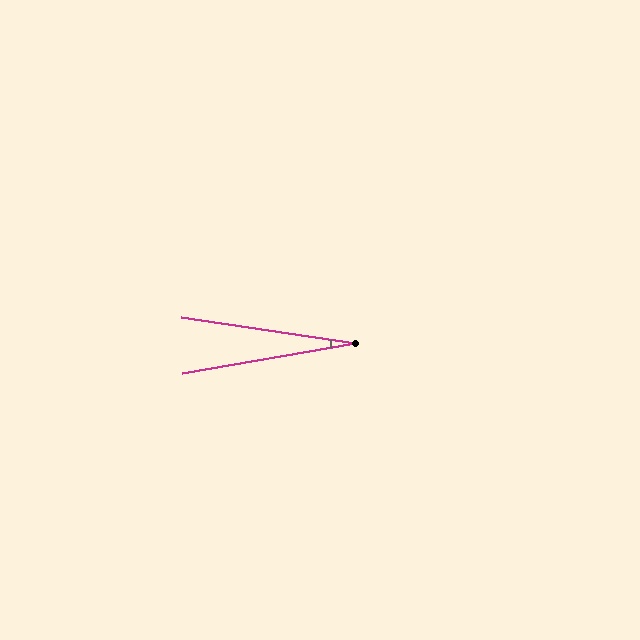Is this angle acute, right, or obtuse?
It is acute.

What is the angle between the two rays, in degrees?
Approximately 18 degrees.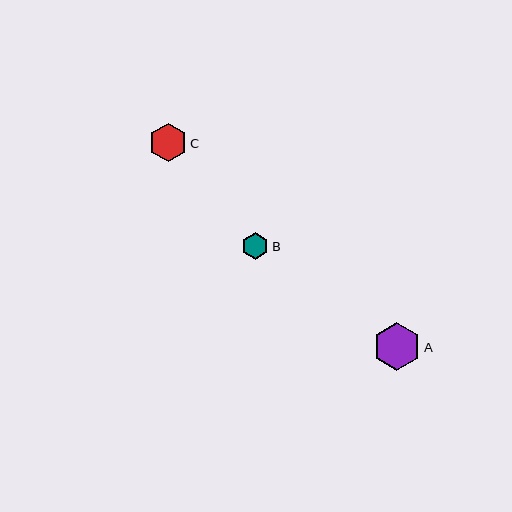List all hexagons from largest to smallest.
From largest to smallest: A, C, B.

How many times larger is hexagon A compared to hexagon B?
Hexagon A is approximately 1.8 times the size of hexagon B.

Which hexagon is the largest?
Hexagon A is the largest with a size of approximately 48 pixels.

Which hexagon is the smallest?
Hexagon B is the smallest with a size of approximately 27 pixels.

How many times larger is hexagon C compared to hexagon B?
Hexagon C is approximately 1.4 times the size of hexagon B.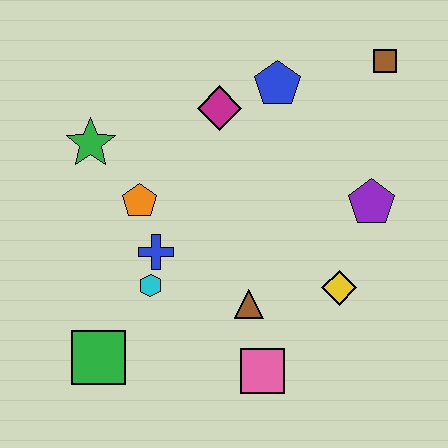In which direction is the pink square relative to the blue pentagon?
The pink square is below the blue pentagon.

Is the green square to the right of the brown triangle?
No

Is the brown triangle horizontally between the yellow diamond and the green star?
Yes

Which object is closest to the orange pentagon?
The blue cross is closest to the orange pentagon.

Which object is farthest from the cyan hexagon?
The brown square is farthest from the cyan hexagon.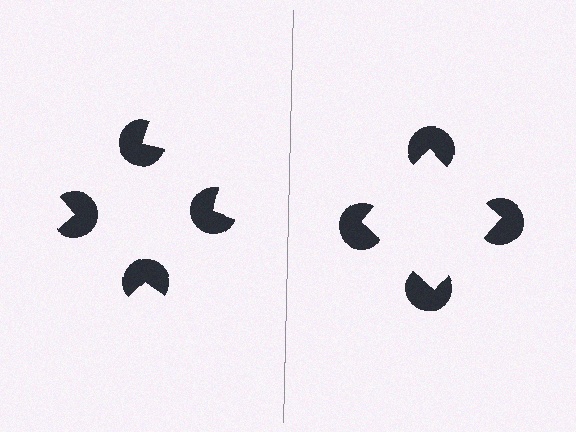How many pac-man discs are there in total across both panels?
8 — 4 on each side.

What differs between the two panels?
The pac-man discs are positioned identically on both sides; only the wedge orientations differ. On the right they align to a square; on the left they are misaligned.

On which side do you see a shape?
An illusory square appears on the right side. On the left side the wedge cuts are rotated, so no coherent shape forms.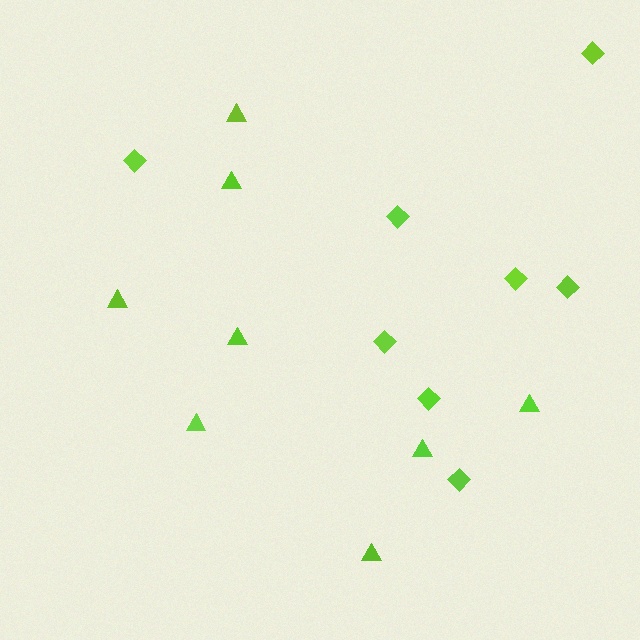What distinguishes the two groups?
There are 2 groups: one group of triangles (8) and one group of diamonds (8).